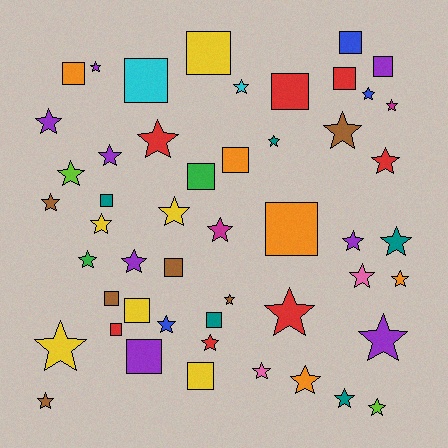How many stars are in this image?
There are 32 stars.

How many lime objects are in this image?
There are 2 lime objects.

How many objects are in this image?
There are 50 objects.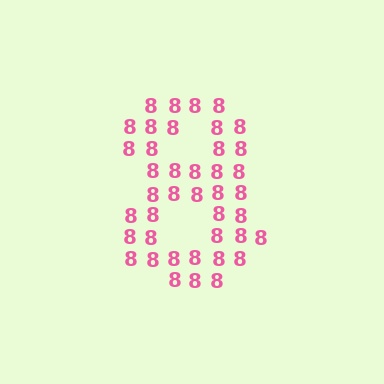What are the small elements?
The small elements are digit 8's.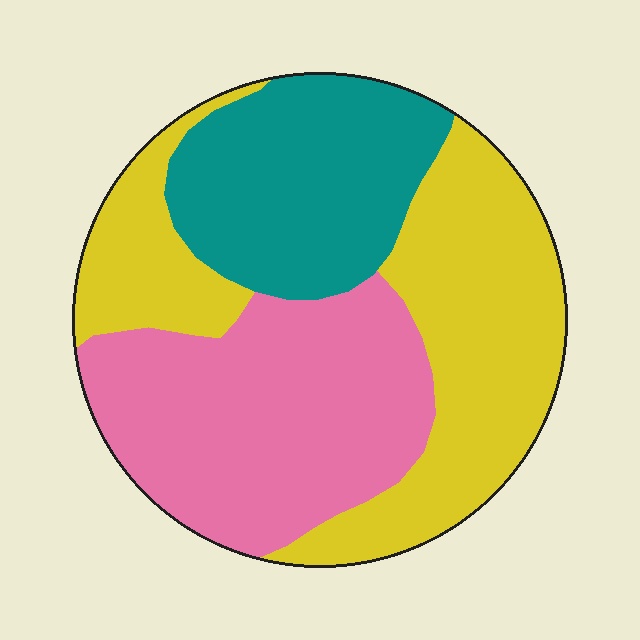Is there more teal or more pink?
Pink.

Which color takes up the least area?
Teal, at roughly 25%.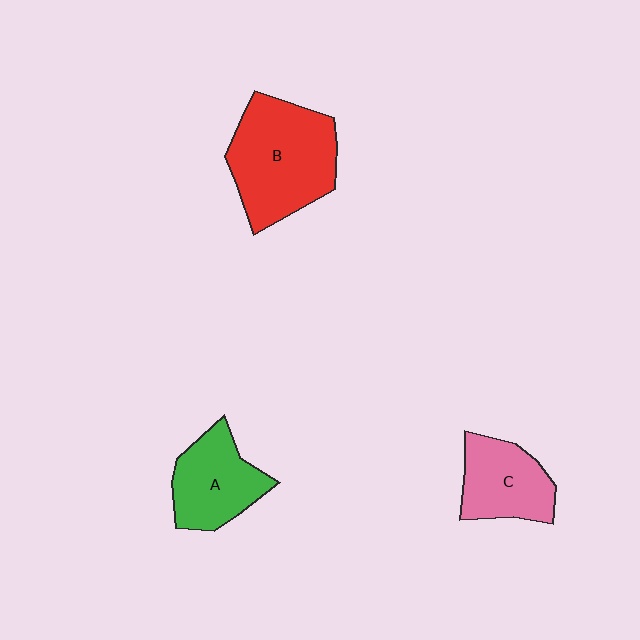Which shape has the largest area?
Shape B (red).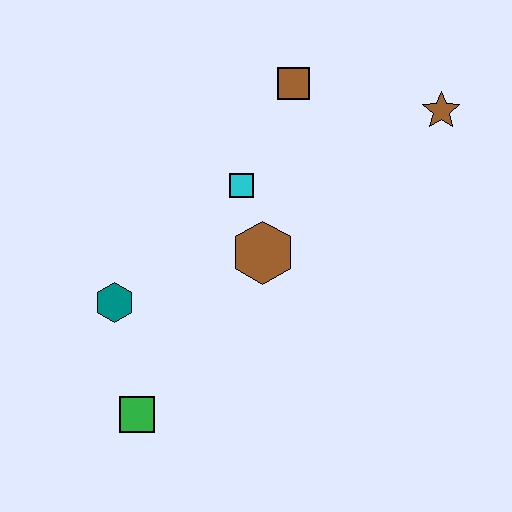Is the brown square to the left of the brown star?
Yes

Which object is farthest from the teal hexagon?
The brown star is farthest from the teal hexagon.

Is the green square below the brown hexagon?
Yes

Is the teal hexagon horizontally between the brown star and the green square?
No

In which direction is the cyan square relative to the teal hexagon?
The cyan square is to the right of the teal hexagon.